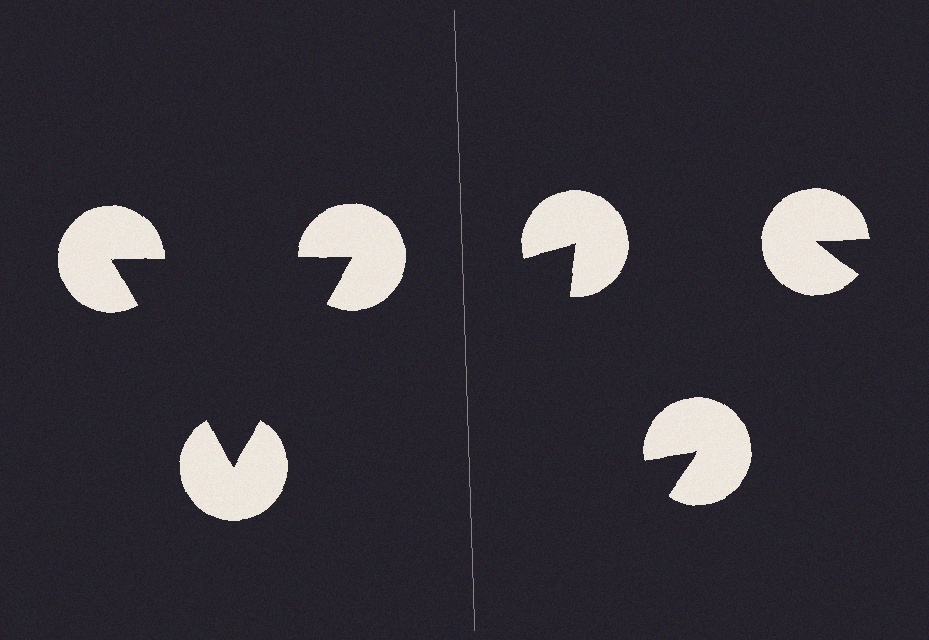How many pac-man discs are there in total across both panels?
6 — 3 on each side.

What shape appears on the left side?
An illusory triangle.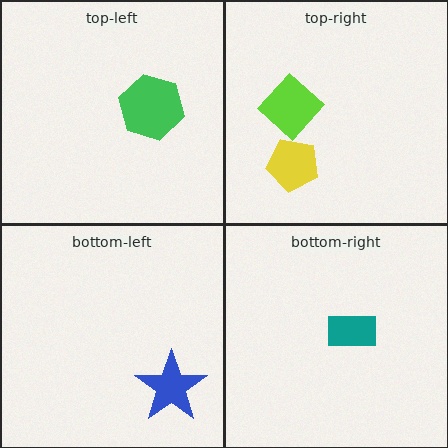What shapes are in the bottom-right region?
The teal rectangle.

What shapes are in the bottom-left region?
The blue star.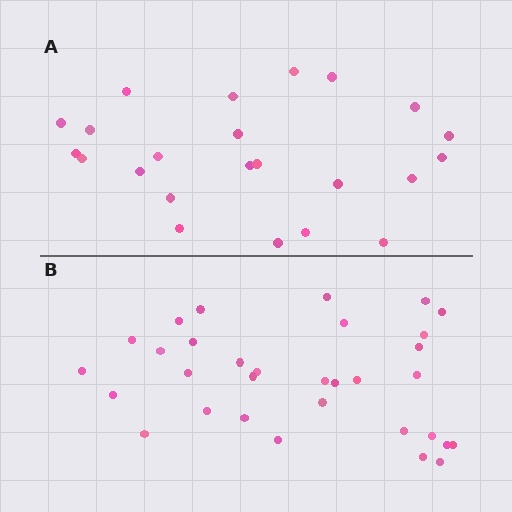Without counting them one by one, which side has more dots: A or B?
Region B (the bottom region) has more dots.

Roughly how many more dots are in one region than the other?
Region B has roughly 8 or so more dots than region A.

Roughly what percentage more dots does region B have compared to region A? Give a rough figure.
About 40% more.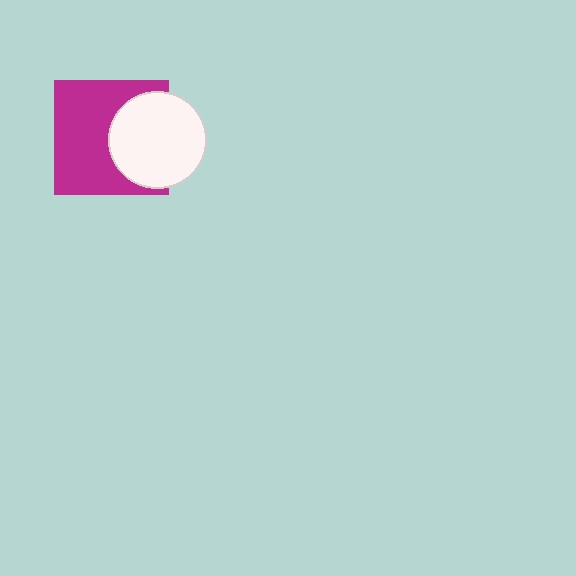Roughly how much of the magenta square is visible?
About half of it is visible (roughly 63%).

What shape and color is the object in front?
The object in front is a white circle.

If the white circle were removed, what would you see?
You would see the complete magenta square.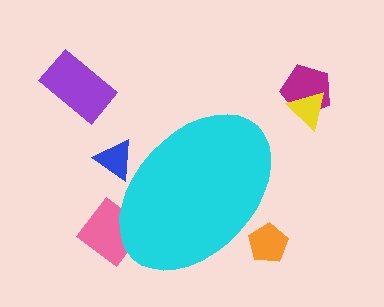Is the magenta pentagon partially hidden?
No, the magenta pentagon is fully visible.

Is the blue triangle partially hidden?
Yes, the blue triangle is partially hidden behind the cyan ellipse.